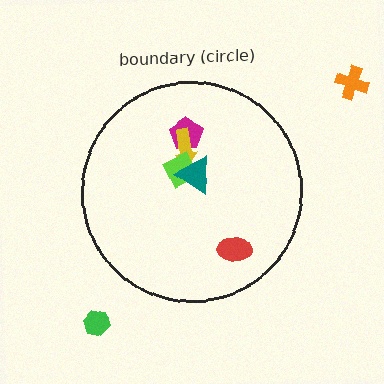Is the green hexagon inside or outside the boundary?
Outside.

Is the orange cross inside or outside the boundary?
Outside.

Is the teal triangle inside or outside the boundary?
Inside.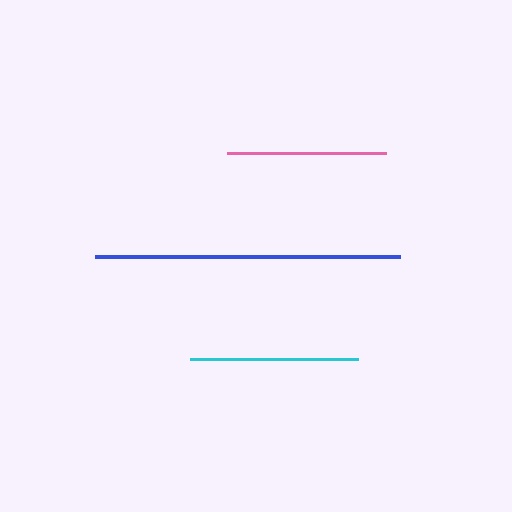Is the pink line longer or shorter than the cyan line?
The cyan line is longer than the pink line.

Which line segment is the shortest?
The pink line is the shortest at approximately 159 pixels.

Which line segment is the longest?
The blue line is the longest at approximately 305 pixels.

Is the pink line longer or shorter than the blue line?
The blue line is longer than the pink line.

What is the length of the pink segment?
The pink segment is approximately 159 pixels long.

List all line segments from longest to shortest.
From longest to shortest: blue, cyan, pink.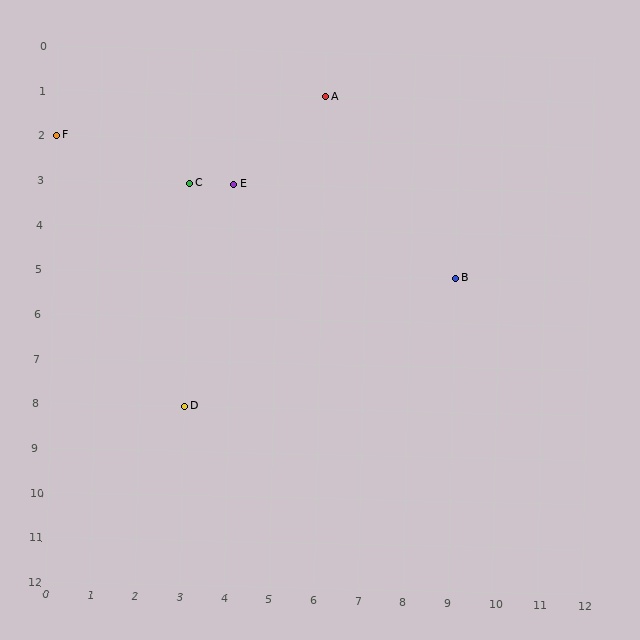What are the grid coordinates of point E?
Point E is at grid coordinates (4, 3).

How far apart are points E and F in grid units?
Points E and F are 4 columns and 1 row apart (about 4.1 grid units diagonally).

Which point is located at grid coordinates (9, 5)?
Point B is at (9, 5).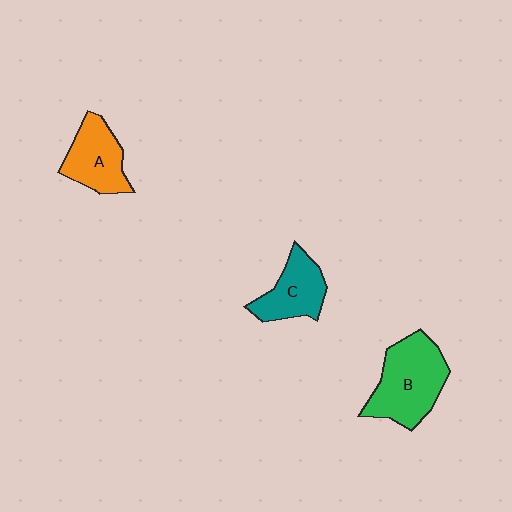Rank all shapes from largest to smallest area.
From largest to smallest: B (green), A (orange), C (teal).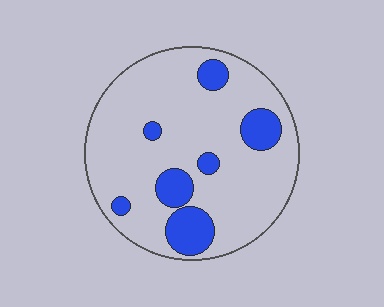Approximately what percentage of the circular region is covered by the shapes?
Approximately 20%.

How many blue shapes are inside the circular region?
7.